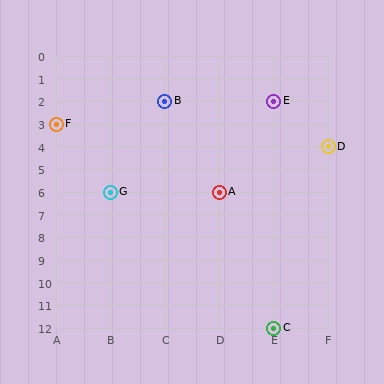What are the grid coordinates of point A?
Point A is at grid coordinates (D, 6).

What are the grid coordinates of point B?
Point B is at grid coordinates (C, 2).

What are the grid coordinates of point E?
Point E is at grid coordinates (E, 2).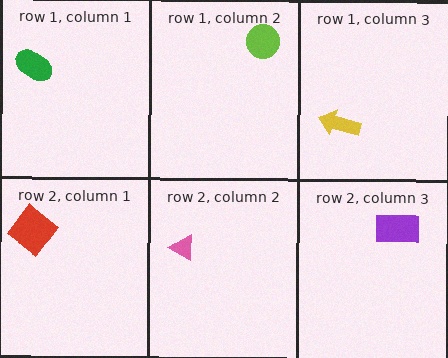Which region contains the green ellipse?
The row 1, column 1 region.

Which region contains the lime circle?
The row 1, column 2 region.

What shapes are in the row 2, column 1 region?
The red diamond.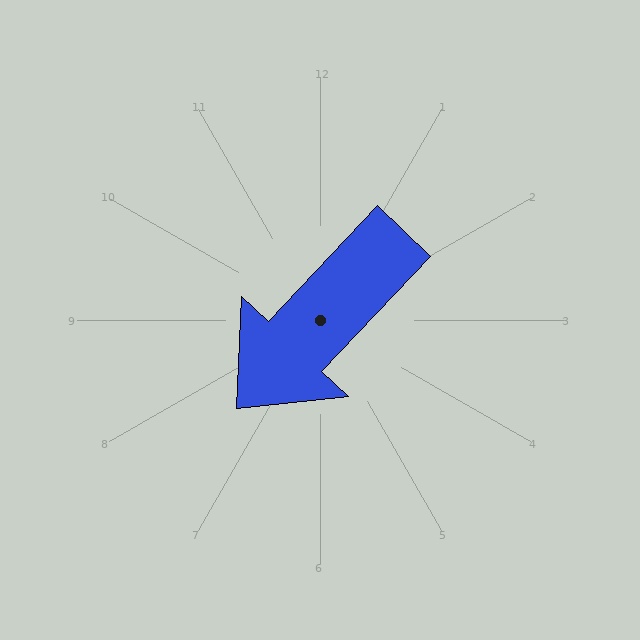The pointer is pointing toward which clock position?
Roughly 7 o'clock.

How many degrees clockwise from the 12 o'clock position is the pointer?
Approximately 223 degrees.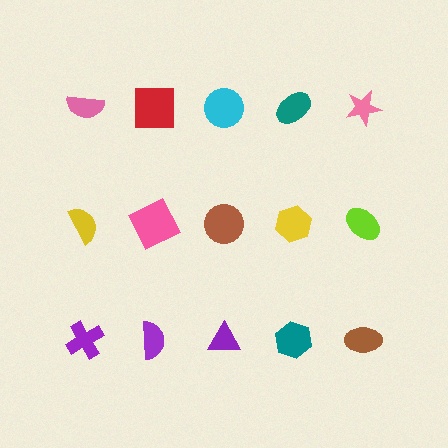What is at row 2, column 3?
A brown circle.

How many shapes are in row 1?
5 shapes.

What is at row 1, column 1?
A pink semicircle.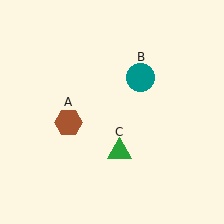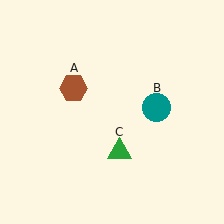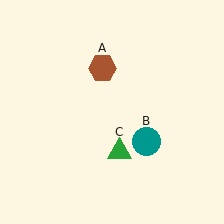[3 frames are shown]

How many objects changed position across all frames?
2 objects changed position: brown hexagon (object A), teal circle (object B).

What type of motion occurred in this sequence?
The brown hexagon (object A), teal circle (object B) rotated clockwise around the center of the scene.